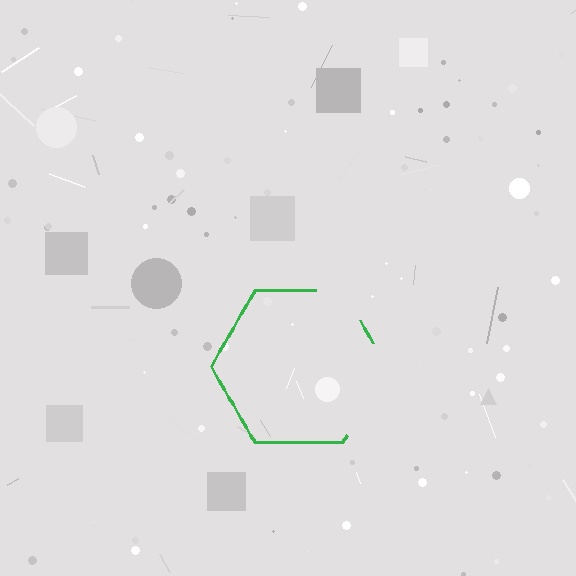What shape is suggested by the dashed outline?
The dashed outline suggests a hexagon.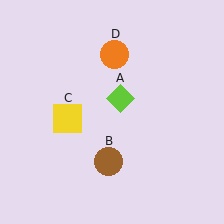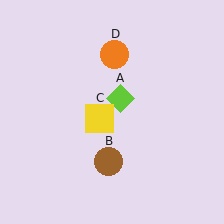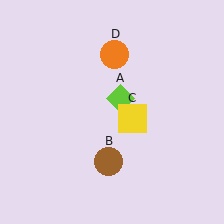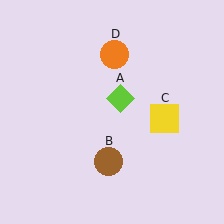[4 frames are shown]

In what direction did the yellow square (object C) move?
The yellow square (object C) moved right.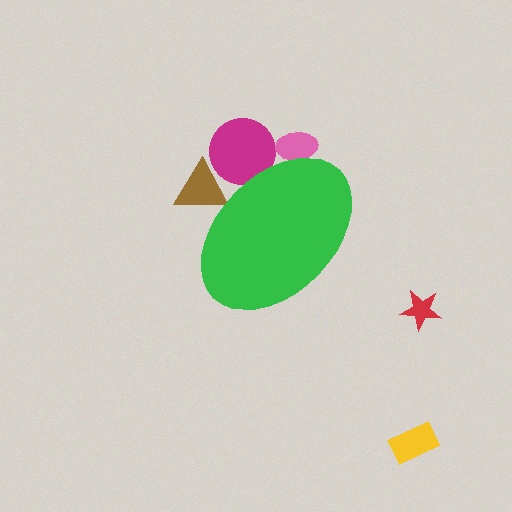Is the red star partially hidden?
No, the red star is fully visible.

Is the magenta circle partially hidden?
Yes, the magenta circle is partially hidden behind the green ellipse.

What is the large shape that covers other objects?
A green ellipse.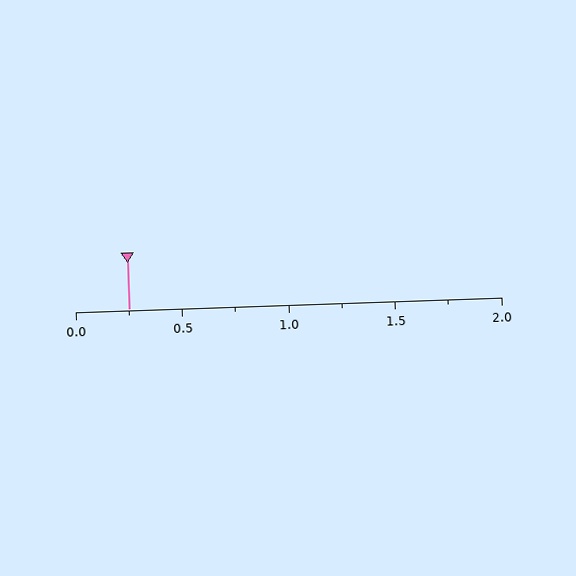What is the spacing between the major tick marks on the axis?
The major ticks are spaced 0.5 apart.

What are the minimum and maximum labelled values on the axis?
The axis runs from 0.0 to 2.0.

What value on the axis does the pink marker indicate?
The marker indicates approximately 0.25.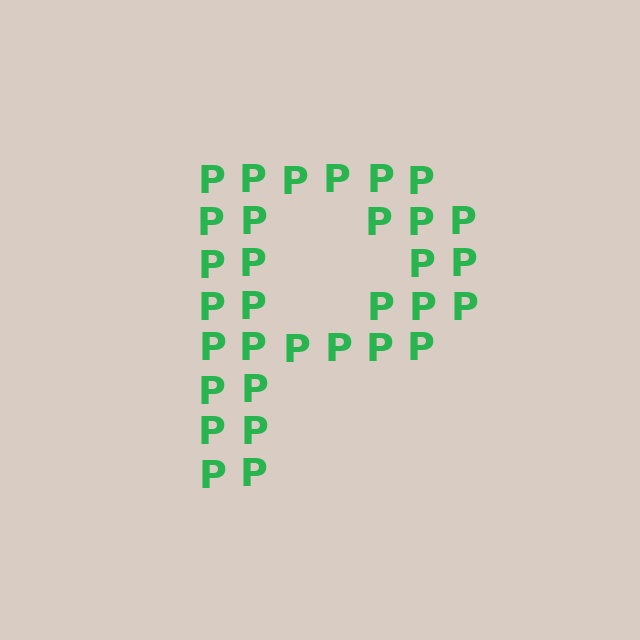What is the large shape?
The large shape is the letter P.